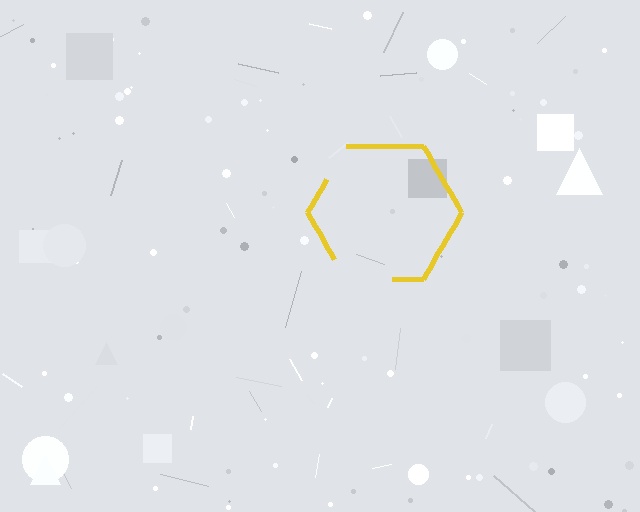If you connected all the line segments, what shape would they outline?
They would outline a hexagon.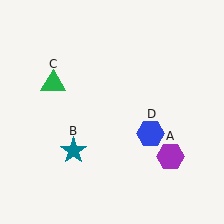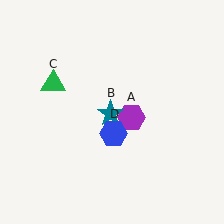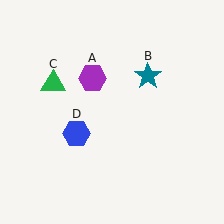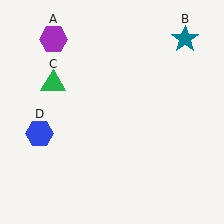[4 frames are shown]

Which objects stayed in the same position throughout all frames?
Green triangle (object C) remained stationary.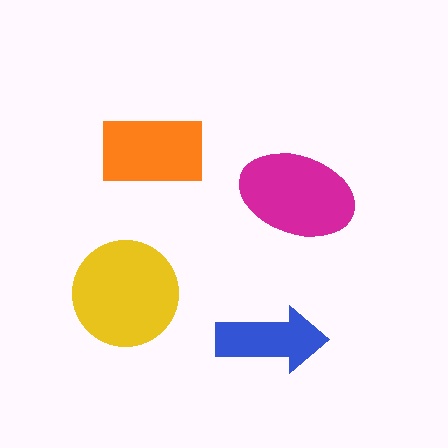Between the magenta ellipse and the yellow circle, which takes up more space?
The yellow circle.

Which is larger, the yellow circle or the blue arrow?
The yellow circle.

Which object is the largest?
The yellow circle.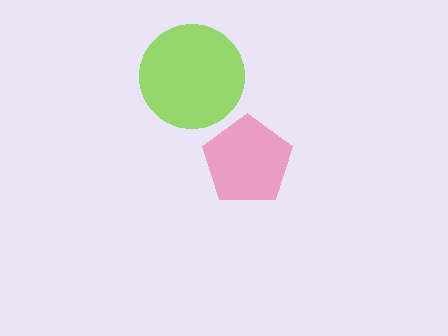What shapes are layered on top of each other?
The layered shapes are: a lime circle, a pink pentagon.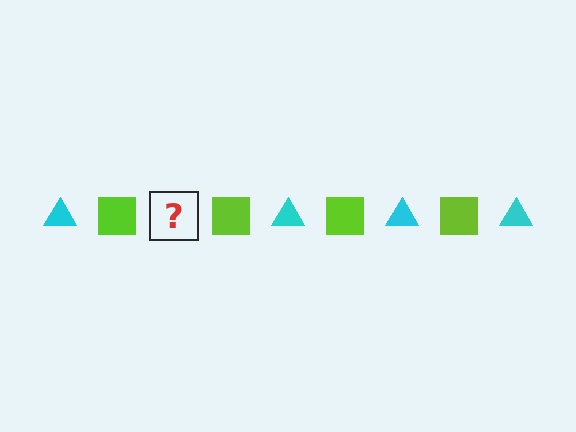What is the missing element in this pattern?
The missing element is a cyan triangle.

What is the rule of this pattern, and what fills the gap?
The rule is that the pattern alternates between cyan triangle and lime square. The gap should be filled with a cyan triangle.